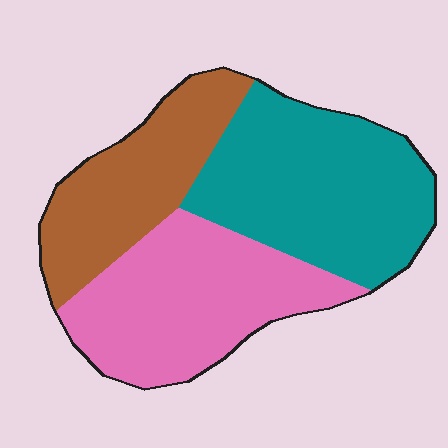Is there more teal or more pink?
Teal.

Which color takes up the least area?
Brown, at roughly 25%.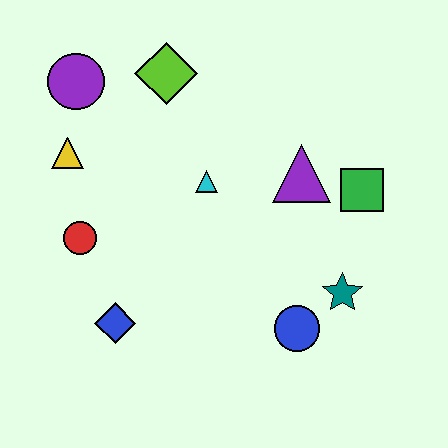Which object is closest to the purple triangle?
The green square is closest to the purple triangle.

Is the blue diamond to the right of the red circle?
Yes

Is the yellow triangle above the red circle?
Yes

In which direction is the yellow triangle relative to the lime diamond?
The yellow triangle is to the left of the lime diamond.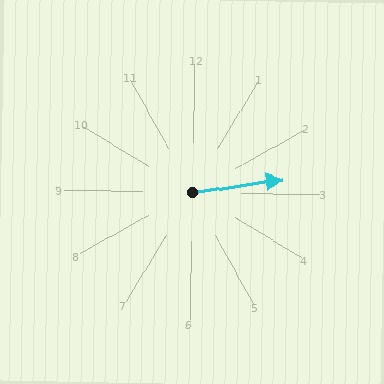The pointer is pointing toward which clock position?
Roughly 3 o'clock.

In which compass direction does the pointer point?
East.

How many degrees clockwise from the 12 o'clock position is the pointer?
Approximately 81 degrees.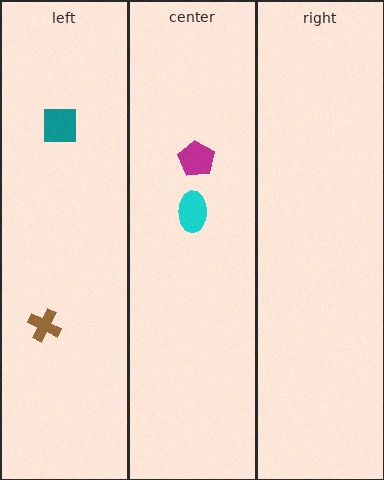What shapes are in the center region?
The magenta pentagon, the cyan ellipse.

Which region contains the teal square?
The left region.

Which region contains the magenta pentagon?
The center region.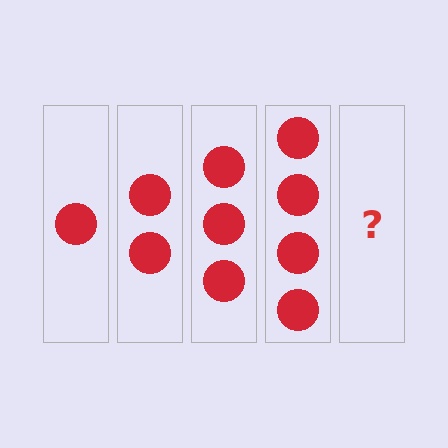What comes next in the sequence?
The next element should be 5 circles.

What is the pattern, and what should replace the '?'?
The pattern is that each step adds one more circle. The '?' should be 5 circles.